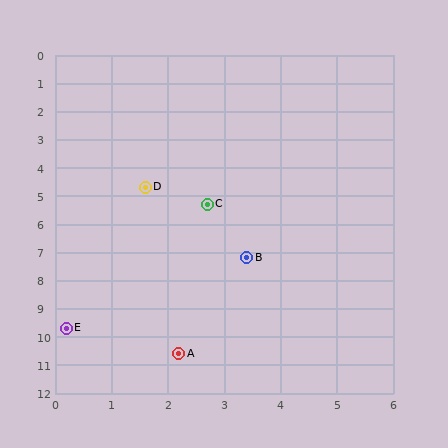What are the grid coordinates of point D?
Point D is at approximately (1.6, 4.7).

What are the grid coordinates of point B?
Point B is at approximately (3.4, 7.2).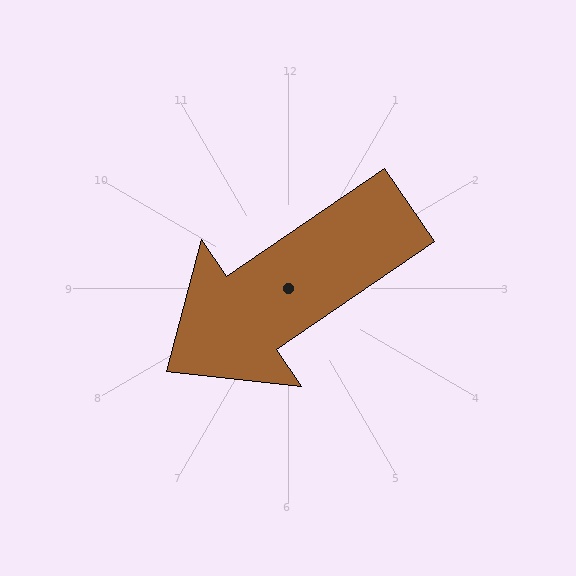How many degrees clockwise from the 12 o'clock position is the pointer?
Approximately 236 degrees.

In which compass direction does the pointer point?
Southwest.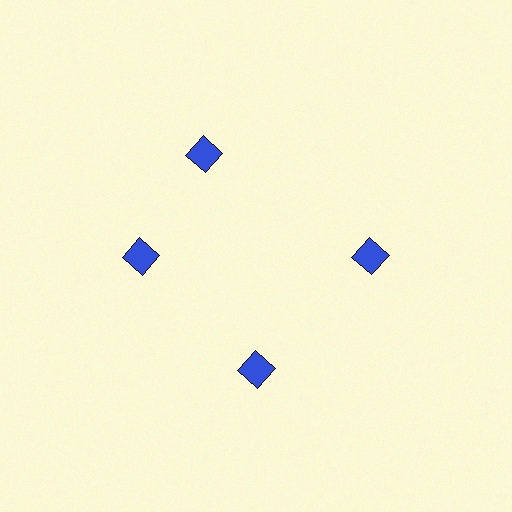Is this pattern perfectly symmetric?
No. The 4 blue diamonds are arranged in a ring, but one element near the 12 o'clock position is rotated out of alignment along the ring, breaking the 4-fold rotational symmetry.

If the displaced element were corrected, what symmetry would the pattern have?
It would have 4-fold rotational symmetry — the pattern would map onto itself every 90 degrees.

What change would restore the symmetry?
The symmetry would be restored by rotating it back into even spacing with its neighbors so that all 4 diamonds sit at equal angles and equal distance from the center.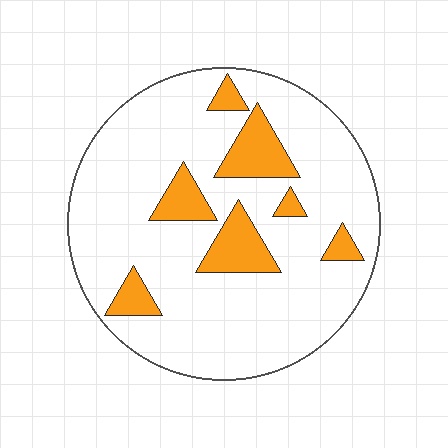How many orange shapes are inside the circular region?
7.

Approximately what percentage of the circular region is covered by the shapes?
Approximately 15%.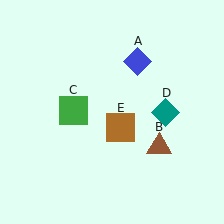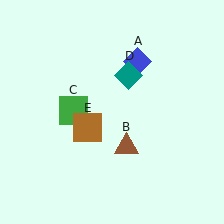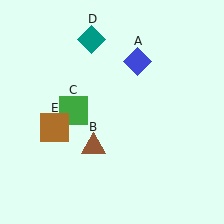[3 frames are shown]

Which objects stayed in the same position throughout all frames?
Blue diamond (object A) and green square (object C) remained stationary.